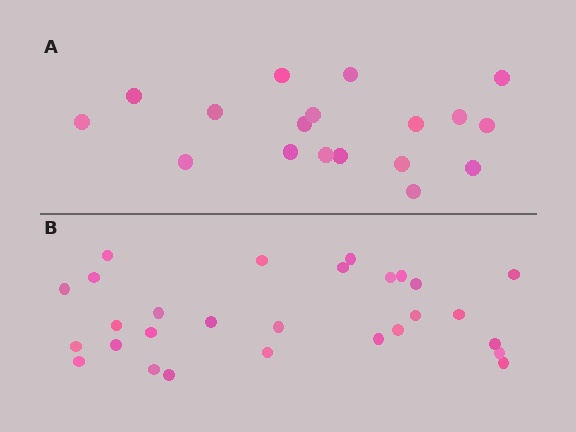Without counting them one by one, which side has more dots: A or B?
Region B (the bottom region) has more dots.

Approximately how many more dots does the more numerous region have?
Region B has roughly 10 or so more dots than region A.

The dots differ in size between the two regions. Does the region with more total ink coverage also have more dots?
No. Region A has more total ink coverage because its dots are larger, but region B actually contains more individual dots. Total area can be misleading — the number of items is what matters here.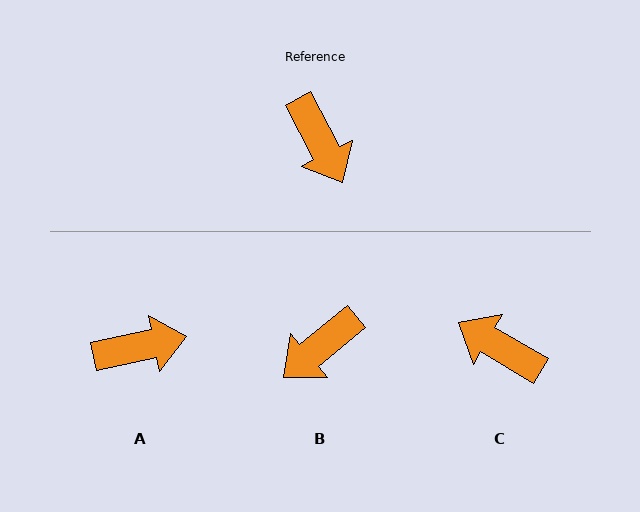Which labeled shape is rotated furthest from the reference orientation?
C, about 148 degrees away.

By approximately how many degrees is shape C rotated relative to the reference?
Approximately 148 degrees clockwise.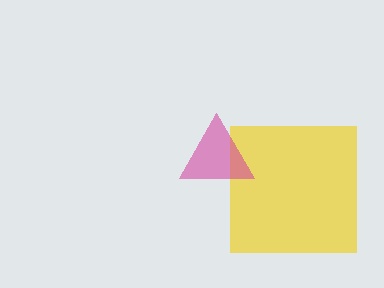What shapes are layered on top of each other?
The layered shapes are: a yellow square, a magenta triangle.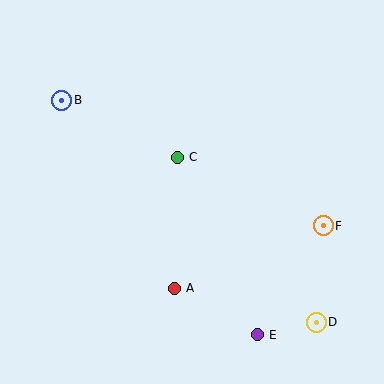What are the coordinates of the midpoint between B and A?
The midpoint between B and A is at (118, 194).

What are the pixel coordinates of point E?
Point E is at (257, 335).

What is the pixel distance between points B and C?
The distance between B and C is 129 pixels.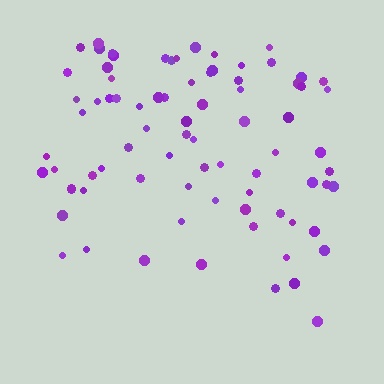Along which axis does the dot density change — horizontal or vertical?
Vertical.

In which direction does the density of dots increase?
From bottom to top, with the top side densest.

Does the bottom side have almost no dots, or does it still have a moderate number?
Still a moderate number, just noticeably fewer than the top.